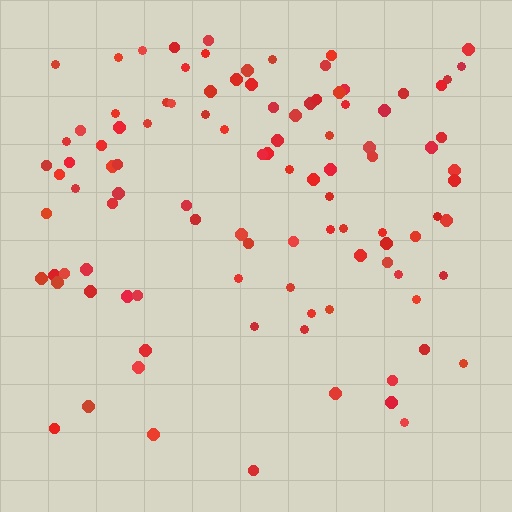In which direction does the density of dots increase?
From bottom to top, with the top side densest.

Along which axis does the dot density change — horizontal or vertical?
Vertical.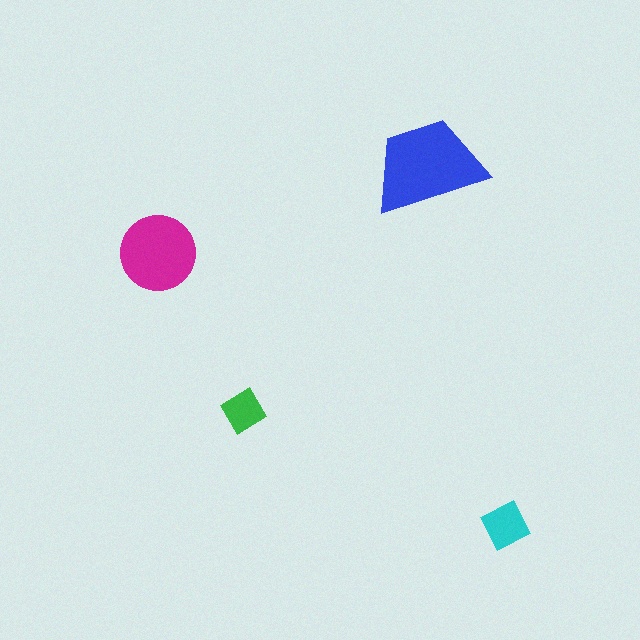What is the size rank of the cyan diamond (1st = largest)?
3rd.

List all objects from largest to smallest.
The blue trapezoid, the magenta circle, the cyan diamond, the green diamond.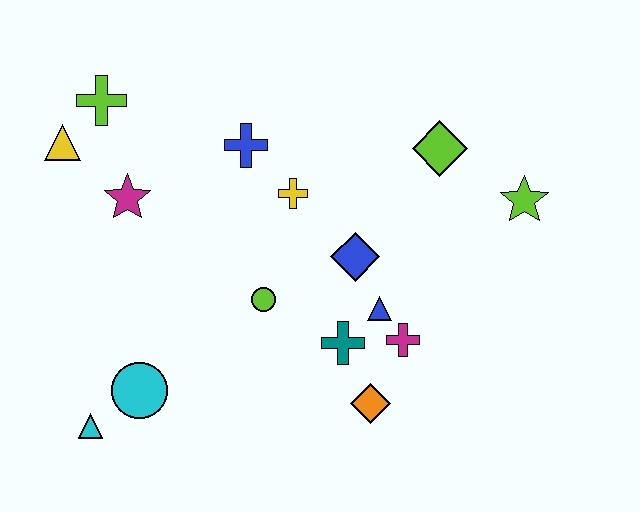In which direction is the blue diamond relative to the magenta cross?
The blue diamond is above the magenta cross.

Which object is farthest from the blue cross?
The cyan triangle is farthest from the blue cross.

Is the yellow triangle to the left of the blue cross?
Yes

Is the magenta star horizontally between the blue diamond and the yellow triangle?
Yes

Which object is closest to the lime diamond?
The lime star is closest to the lime diamond.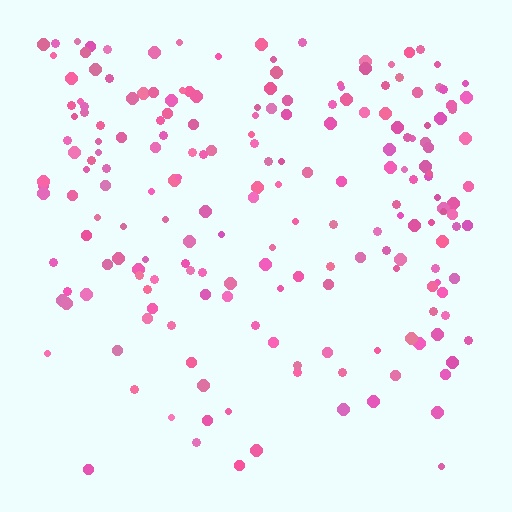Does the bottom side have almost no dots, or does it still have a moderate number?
Still a moderate number, just noticeably fewer than the top.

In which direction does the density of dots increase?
From bottom to top, with the top side densest.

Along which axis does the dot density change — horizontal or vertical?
Vertical.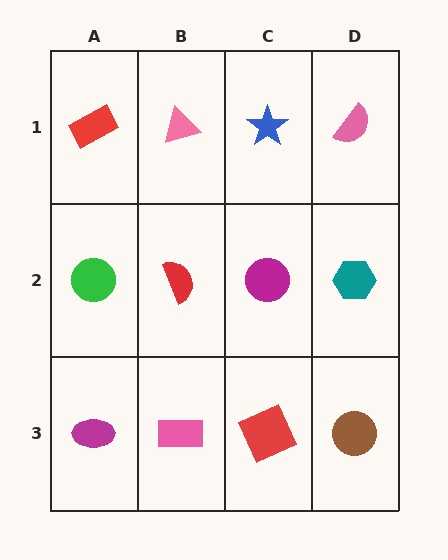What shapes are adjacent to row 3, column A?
A green circle (row 2, column A), a pink rectangle (row 3, column B).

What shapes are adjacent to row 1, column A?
A green circle (row 2, column A), a pink triangle (row 1, column B).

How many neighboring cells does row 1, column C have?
3.